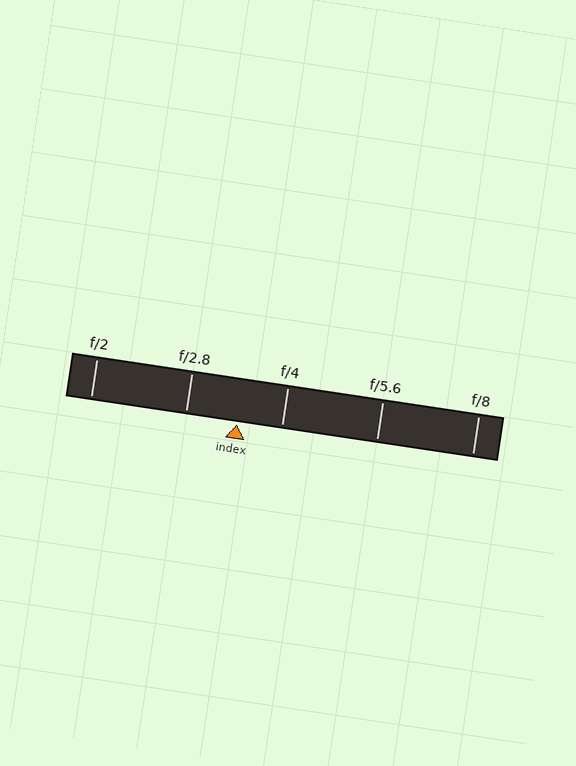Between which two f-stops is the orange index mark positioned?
The index mark is between f/2.8 and f/4.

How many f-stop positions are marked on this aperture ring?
There are 5 f-stop positions marked.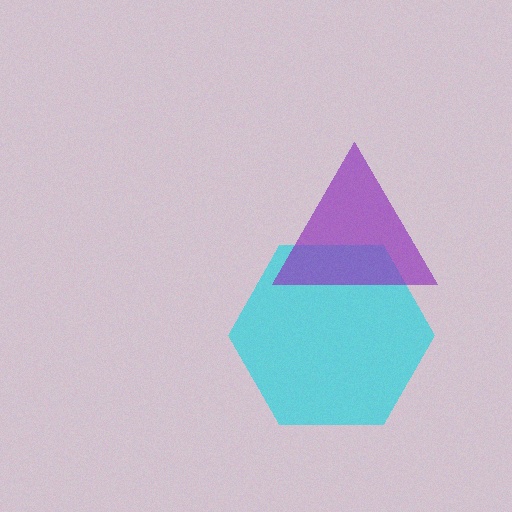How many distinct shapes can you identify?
There are 2 distinct shapes: a cyan hexagon, a purple triangle.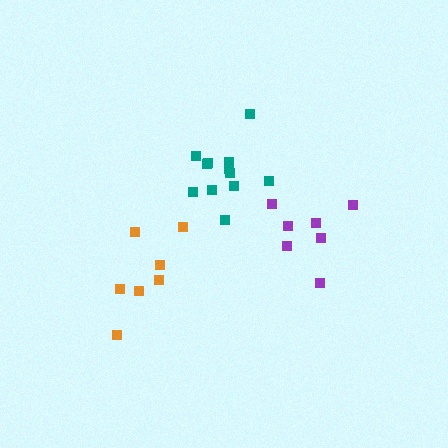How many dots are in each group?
Group 1: 12 dots, Group 2: 7 dots, Group 3: 7 dots (26 total).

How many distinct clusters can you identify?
There are 3 distinct clusters.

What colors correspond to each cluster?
The clusters are colored: teal, orange, purple.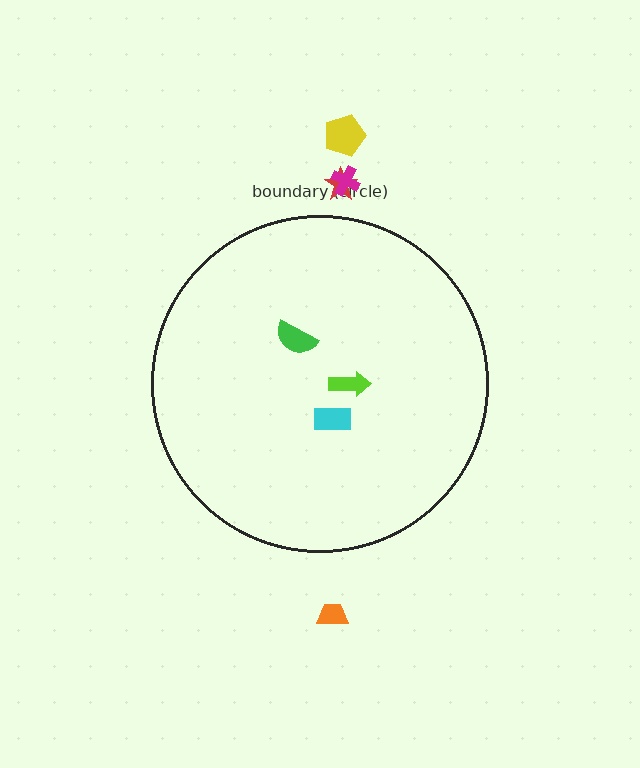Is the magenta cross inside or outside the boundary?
Outside.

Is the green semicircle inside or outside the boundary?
Inside.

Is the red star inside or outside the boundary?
Outside.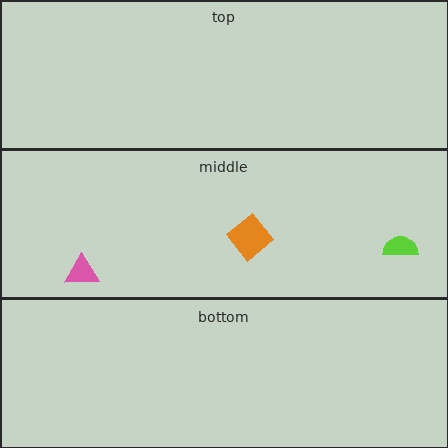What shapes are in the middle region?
The lime semicircle, the pink triangle, the orange diamond.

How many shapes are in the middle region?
3.